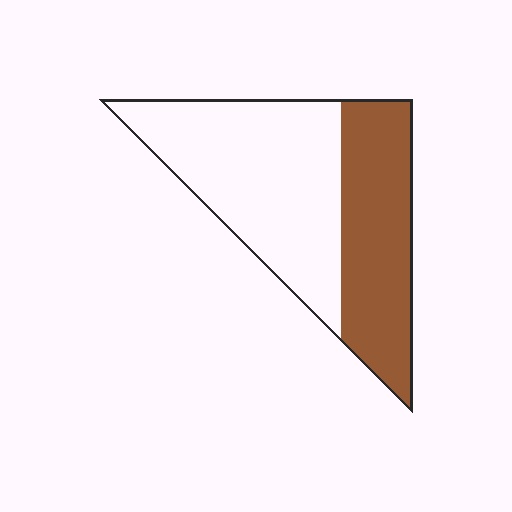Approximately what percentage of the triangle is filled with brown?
Approximately 40%.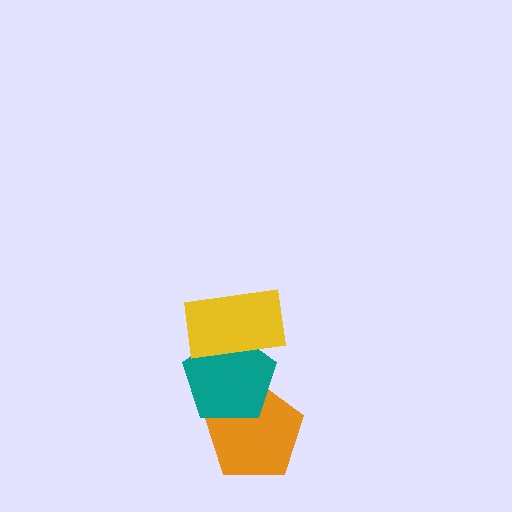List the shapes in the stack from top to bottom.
From top to bottom: the yellow rectangle, the teal pentagon, the orange pentagon.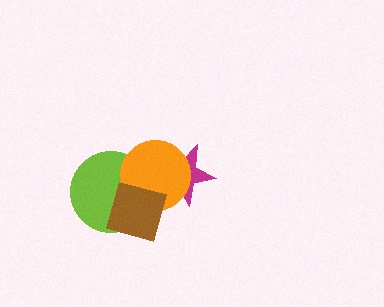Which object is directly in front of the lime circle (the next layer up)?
The orange circle is directly in front of the lime circle.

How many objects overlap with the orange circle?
3 objects overlap with the orange circle.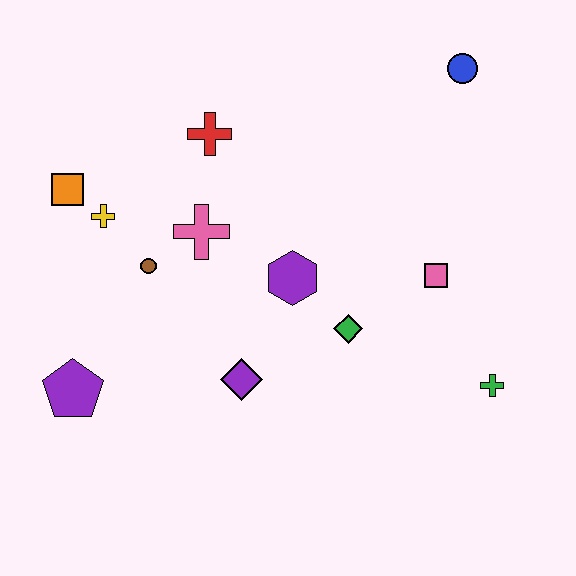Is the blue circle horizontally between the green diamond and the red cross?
No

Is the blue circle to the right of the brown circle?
Yes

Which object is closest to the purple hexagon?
The green diamond is closest to the purple hexagon.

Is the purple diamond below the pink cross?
Yes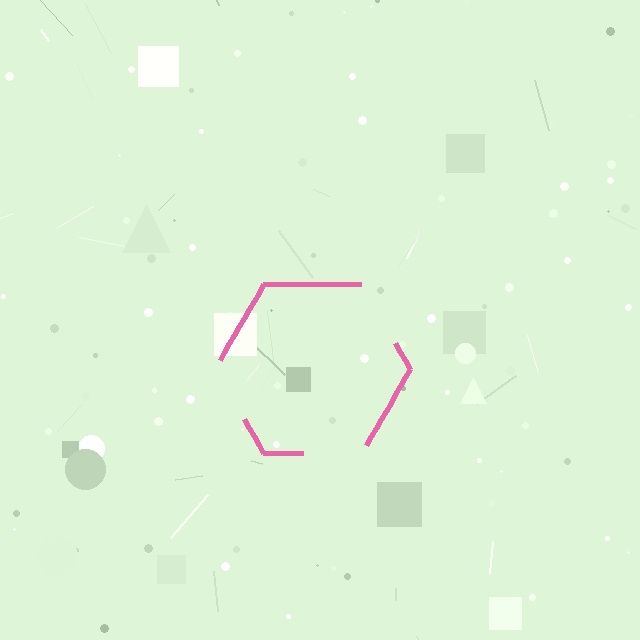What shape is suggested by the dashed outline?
The dashed outline suggests a hexagon.